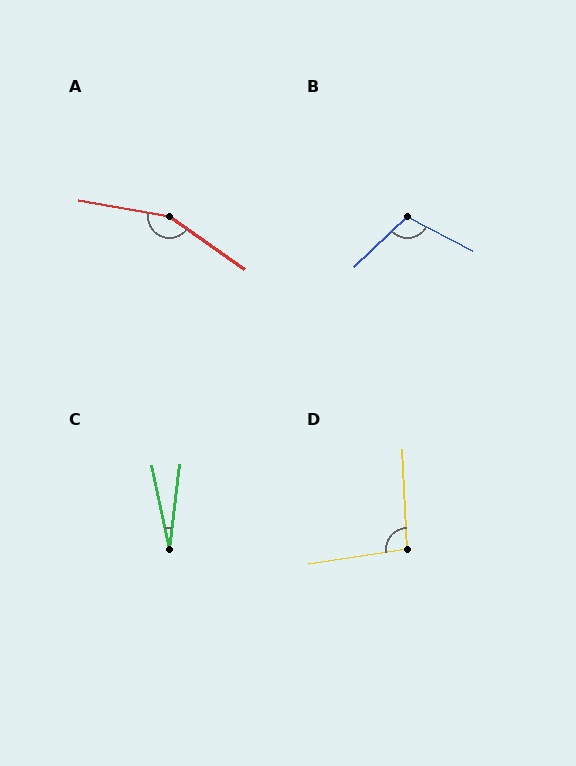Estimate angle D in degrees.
Approximately 96 degrees.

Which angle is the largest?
A, at approximately 155 degrees.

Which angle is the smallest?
C, at approximately 19 degrees.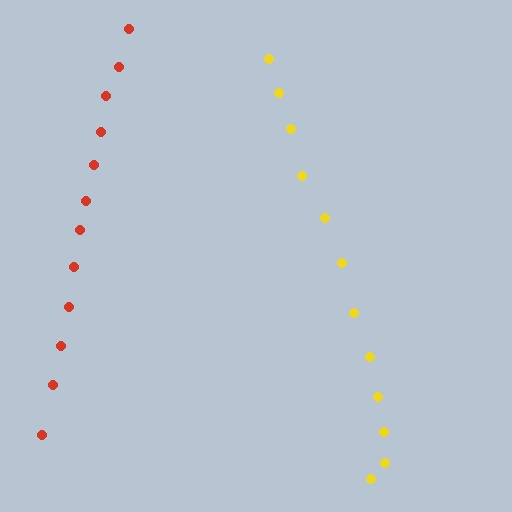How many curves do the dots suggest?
There are 2 distinct paths.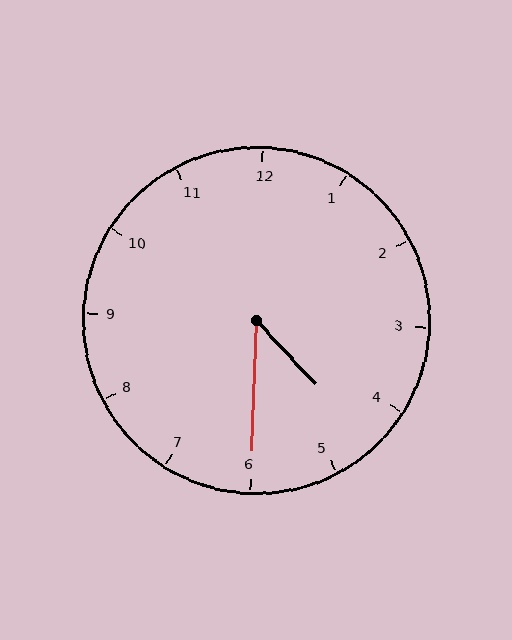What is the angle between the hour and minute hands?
Approximately 45 degrees.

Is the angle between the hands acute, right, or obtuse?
It is acute.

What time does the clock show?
4:30.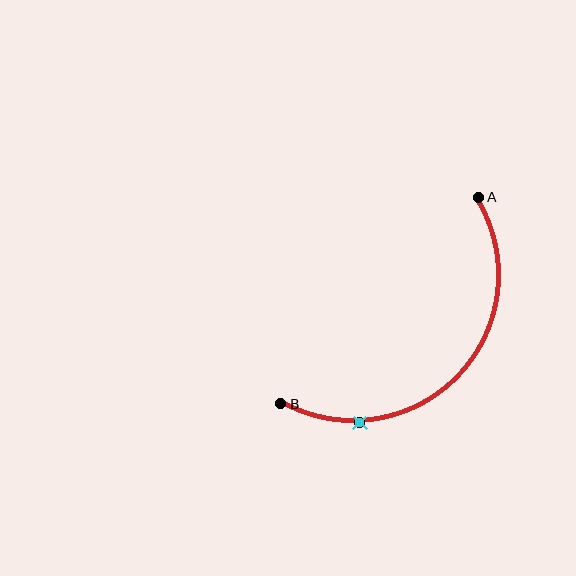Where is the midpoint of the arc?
The arc midpoint is the point on the curve farthest from the straight line joining A and B. It sits below and to the right of that line.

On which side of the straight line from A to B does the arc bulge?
The arc bulges below and to the right of the straight line connecting A and B.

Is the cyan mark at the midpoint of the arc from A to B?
No. The cyan mark lies on the arc but is closer to endpoint B. The arc midpoint would be at the point on the curve equidistant along the arc from both A and B.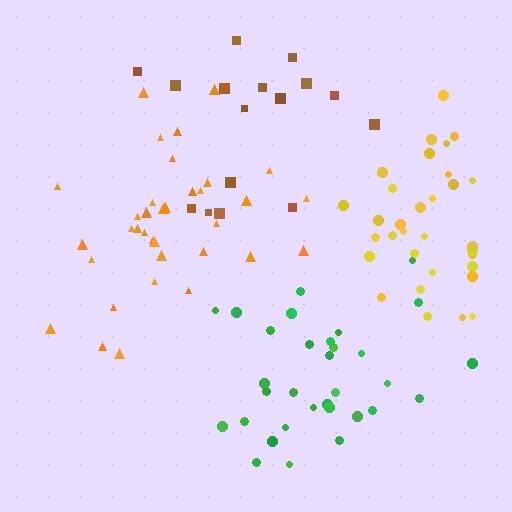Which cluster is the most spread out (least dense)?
Brown.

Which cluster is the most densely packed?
Orange.